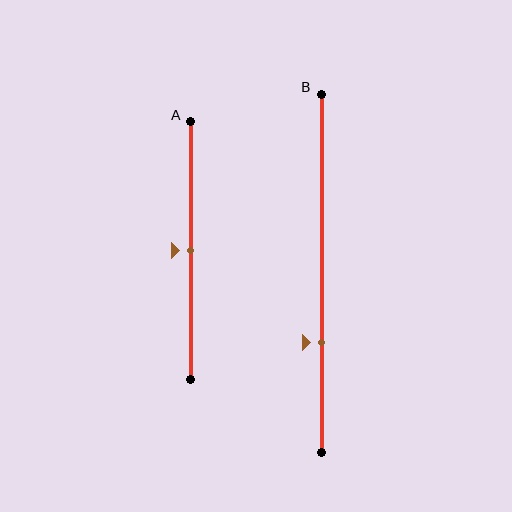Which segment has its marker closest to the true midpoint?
Segment A has its marker closest to the true midpoint.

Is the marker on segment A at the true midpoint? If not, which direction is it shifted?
Yes, the marker on segment A is at the true midpoint.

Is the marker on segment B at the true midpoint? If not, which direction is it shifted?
No, the marker on segment B is shifted downward by about 19% of the segment length.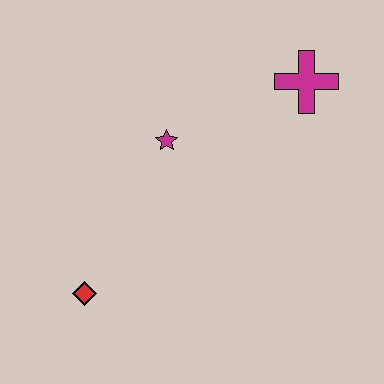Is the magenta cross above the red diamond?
Yes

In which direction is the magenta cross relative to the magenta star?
The magenta cross is to the right of the magenta star.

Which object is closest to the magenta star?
The magenta cross is closest to the magenta star.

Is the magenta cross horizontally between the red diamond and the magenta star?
No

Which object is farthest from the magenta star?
The red diamond is farthest from the magenta star.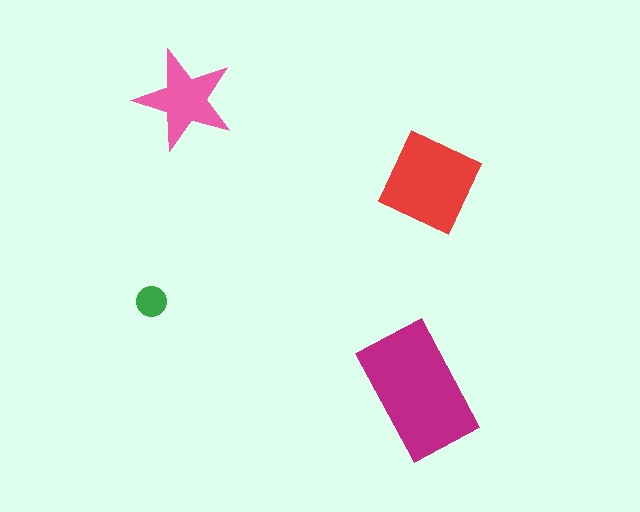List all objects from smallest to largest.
The green circle, the pink star, the red diamond, the magenta rectangle.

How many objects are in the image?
There are 4 objects in the image.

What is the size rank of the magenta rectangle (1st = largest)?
1st.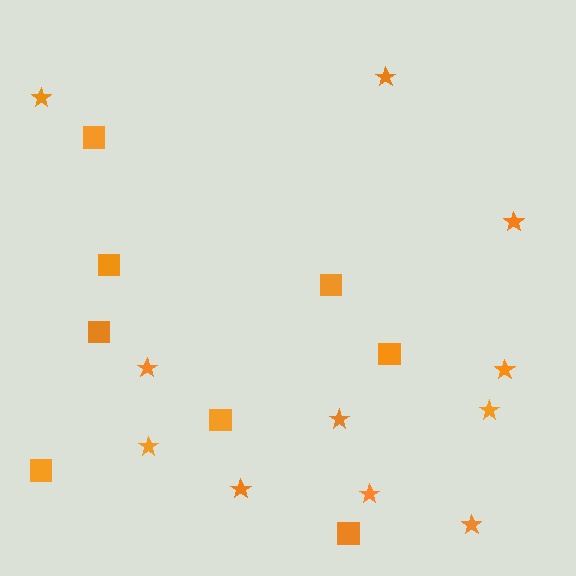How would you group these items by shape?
There are 2 groups: one group of stars (11) and one group of squares (8).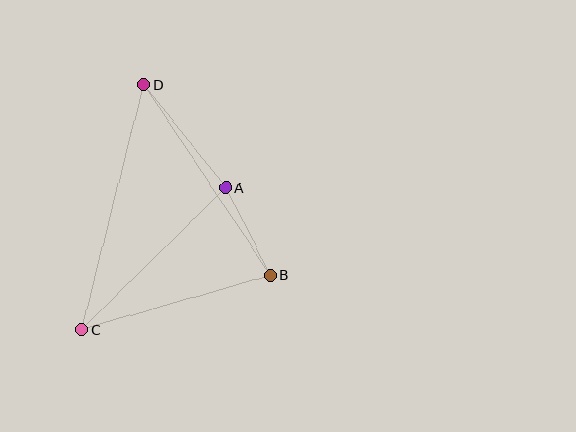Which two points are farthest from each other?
Points C and D are farthest from each other.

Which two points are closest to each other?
Points A and B are closest to each other.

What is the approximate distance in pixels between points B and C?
The distance between B and C is approximately 196 pixels.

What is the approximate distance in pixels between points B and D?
The distance between B and D is approximately 229 pixels.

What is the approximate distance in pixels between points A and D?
The distance between A and D is approximately 132 pixels.